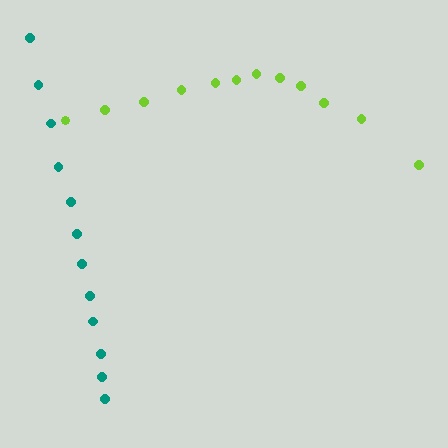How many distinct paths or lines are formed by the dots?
There are 2 distinct paths.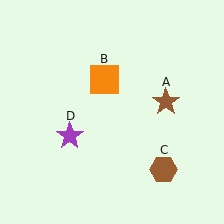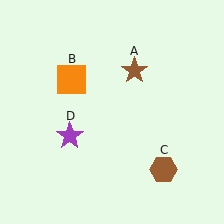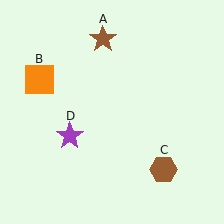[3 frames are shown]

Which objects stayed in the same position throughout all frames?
Brown hexagon (object C) and purple star (object D) remained stationary.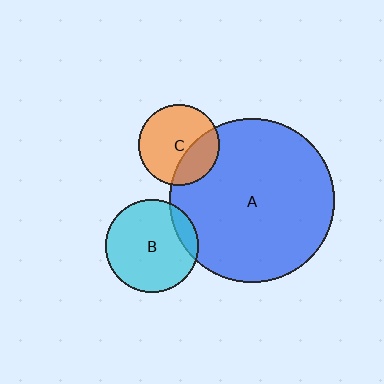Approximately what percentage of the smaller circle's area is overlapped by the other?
Approximately 10%.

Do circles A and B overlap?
Yes.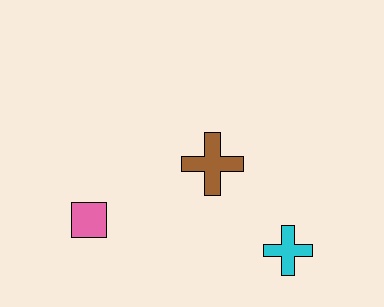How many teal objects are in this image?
There are no teal objects.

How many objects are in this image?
There are 3 objects.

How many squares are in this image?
There is 1 square.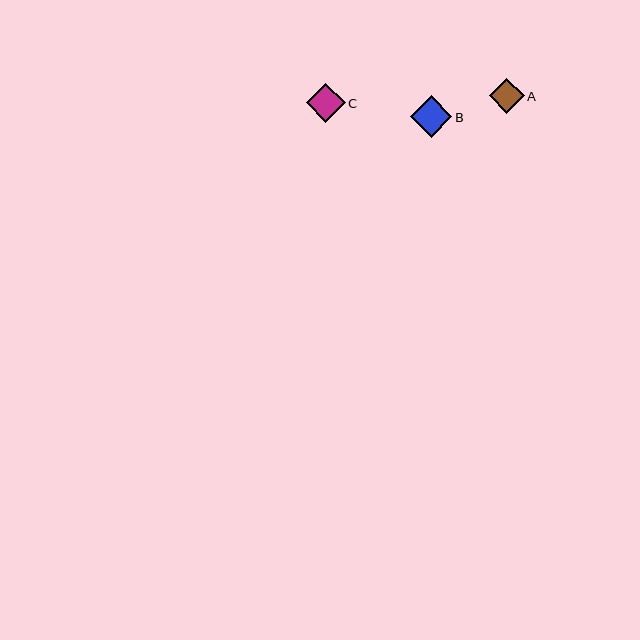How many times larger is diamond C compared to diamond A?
Diamond C is approximately 1.1 times the size of diamond A.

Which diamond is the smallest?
Diamond A is the smallest with a size of approximately 35 pixels.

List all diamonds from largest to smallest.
From largest to smallest: B, C, A.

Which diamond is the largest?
Diamond B is the largest with a size of approximately 42 pixels.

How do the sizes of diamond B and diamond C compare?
Diamond B and diamond C are approximately the same size.